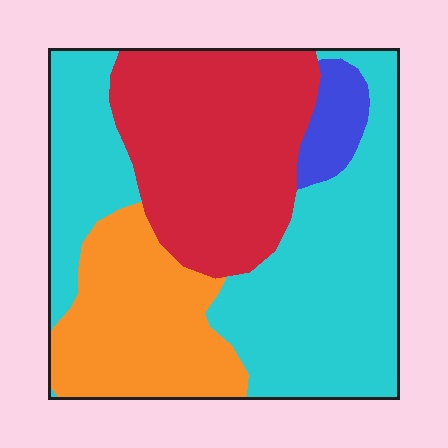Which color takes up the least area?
Blue, at roughly 5%.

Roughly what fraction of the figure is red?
Red covers 30% of the figure.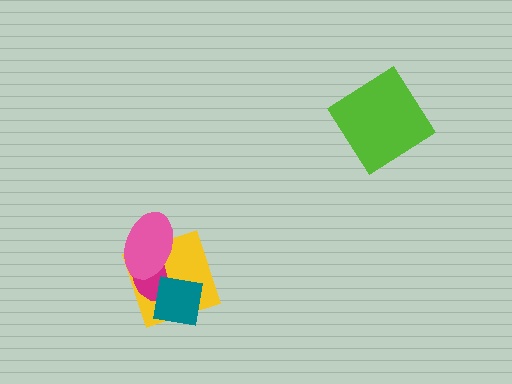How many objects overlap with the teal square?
2 objects overlap with the teal square.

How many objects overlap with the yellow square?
3 objects overlap with the yellow square.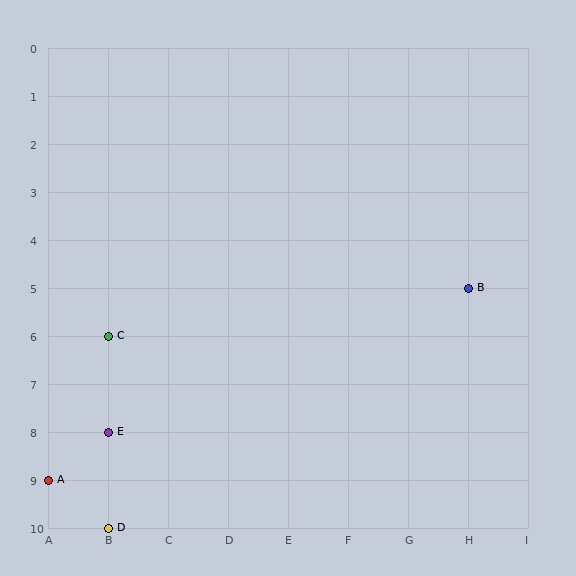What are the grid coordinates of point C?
Point C is at grid coordinates (B, 6).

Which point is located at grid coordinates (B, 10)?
Point D is at (B, 10).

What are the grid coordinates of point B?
Point B is at grid coordinates (H, 5).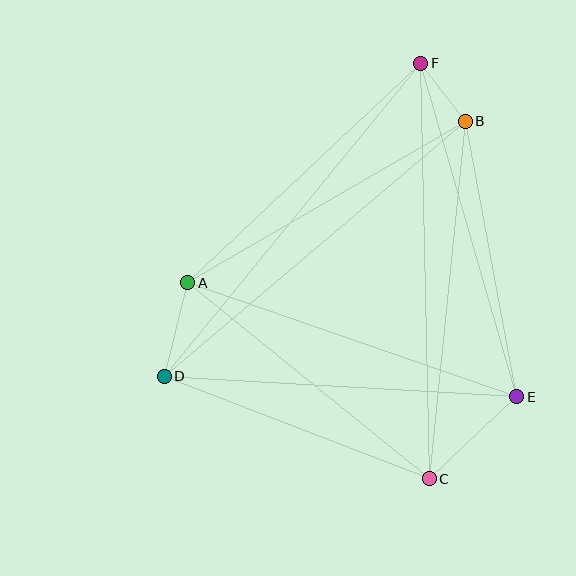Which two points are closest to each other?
Points B and F are closest to each other.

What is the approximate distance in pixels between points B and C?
The distance between B and C is approximately 359 pixels.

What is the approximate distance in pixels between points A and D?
The distance between A and D is approximately 96 pixels.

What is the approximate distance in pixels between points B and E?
The distance between B and E is approximately 280 pixels.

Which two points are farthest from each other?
Points C and F are farthest from each other.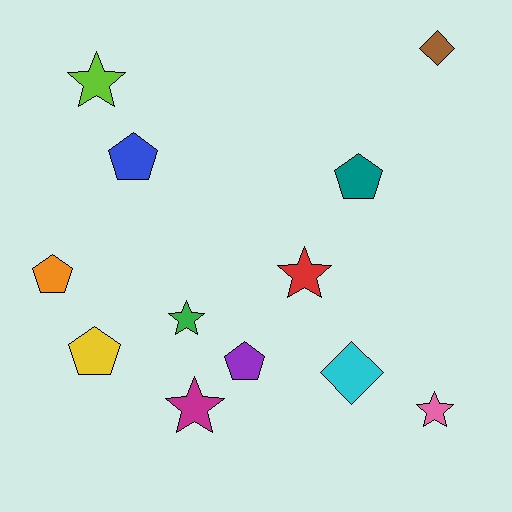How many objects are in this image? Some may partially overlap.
There are 12 objects.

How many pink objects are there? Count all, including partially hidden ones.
There is 1 pink object.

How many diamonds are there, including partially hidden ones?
There are 2 diamonds.